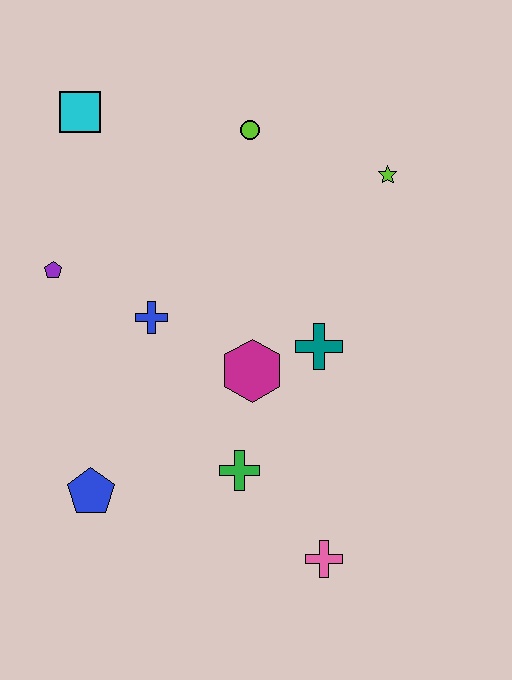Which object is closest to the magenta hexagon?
The teal cross is closest to the magenta hexagon.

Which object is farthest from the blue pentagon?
The lime star is farthest from the blue pentagon.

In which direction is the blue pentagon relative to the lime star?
The blue pentagon is below the lime star.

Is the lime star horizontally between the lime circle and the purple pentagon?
No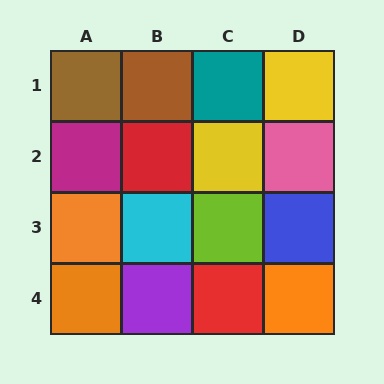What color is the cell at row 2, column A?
Magenta.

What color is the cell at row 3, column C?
Lime.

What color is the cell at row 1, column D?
Yellow.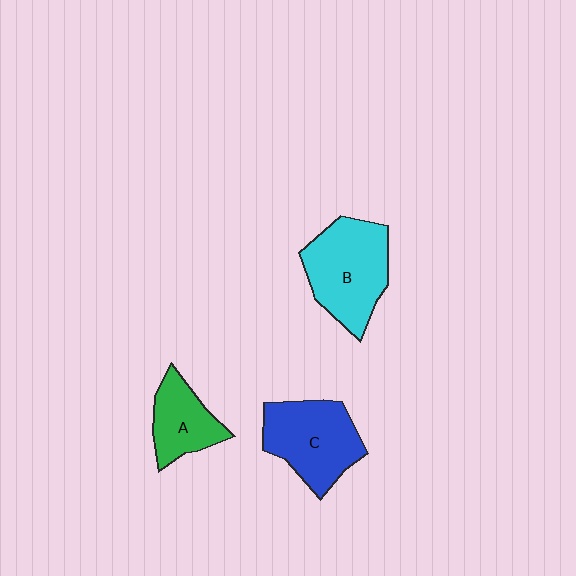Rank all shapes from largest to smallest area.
From largest to smallest: B (cyan), C (blue), A (green).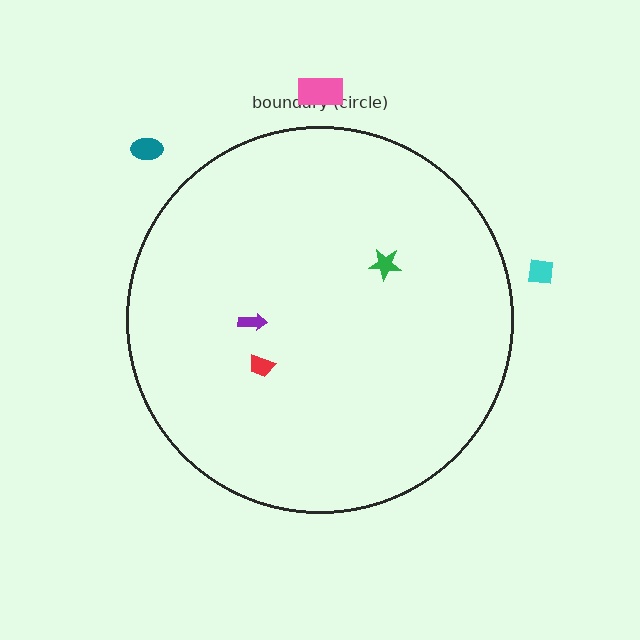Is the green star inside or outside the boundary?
Inside.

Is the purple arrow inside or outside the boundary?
Inside.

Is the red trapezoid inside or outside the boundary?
Inside.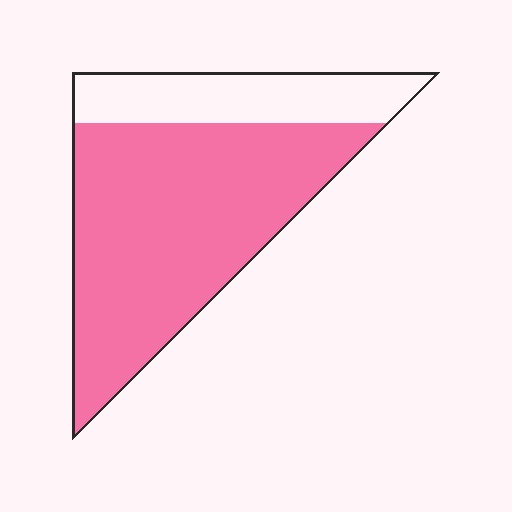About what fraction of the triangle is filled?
About three quarters (3/4).